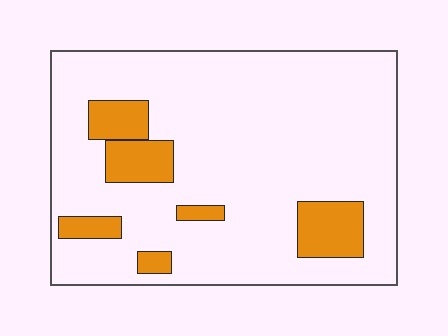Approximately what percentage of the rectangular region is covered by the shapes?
Approximately 15%.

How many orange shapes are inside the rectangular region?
6.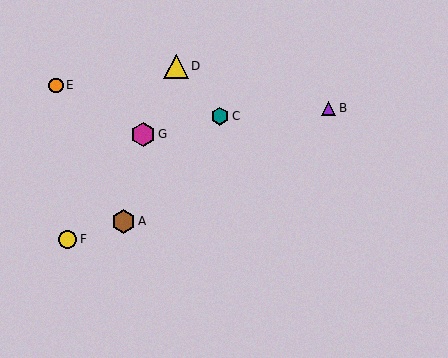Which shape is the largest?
The yellow triangle (labeled D) is the largest.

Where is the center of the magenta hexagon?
The center of the magenta hexagon is at (143, 134).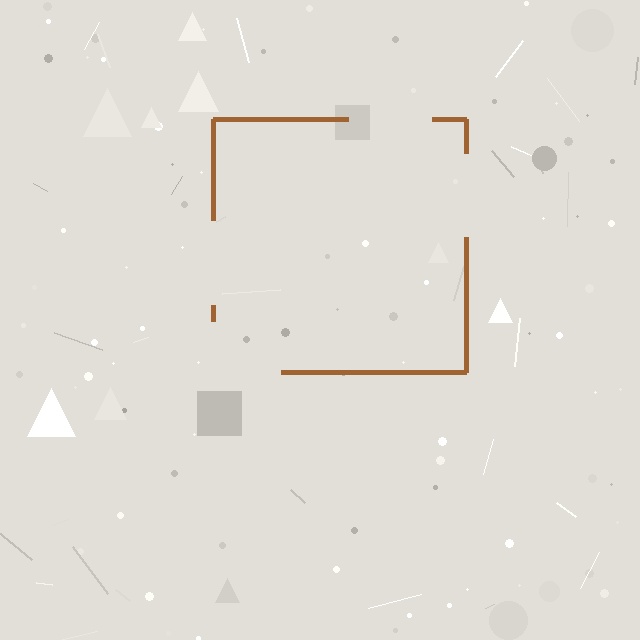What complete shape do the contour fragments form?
The contour fragments form a square.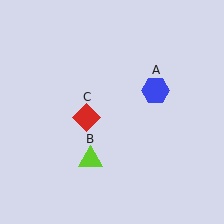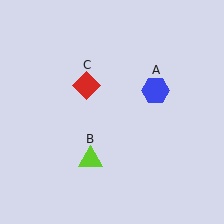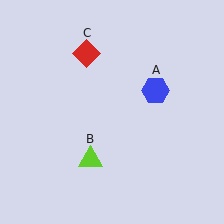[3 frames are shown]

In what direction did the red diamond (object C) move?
The red diamond (object C) moved up.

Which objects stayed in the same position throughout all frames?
Blue hexagon (object A) and lime triangle (object B) remained stationary.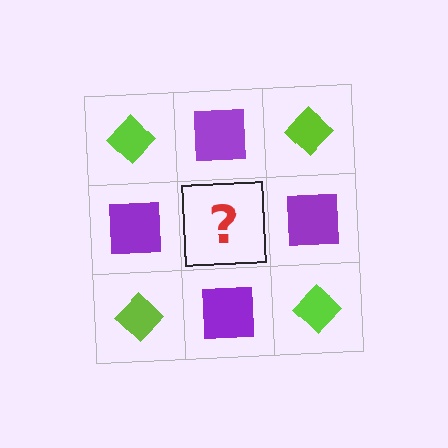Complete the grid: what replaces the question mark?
The question mark should be replaced with a lime diamond.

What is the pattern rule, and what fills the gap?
The rule is that it alternates lime diamond and purple square in a checkerboard pattern. The gap should be filled with a lime diamond.